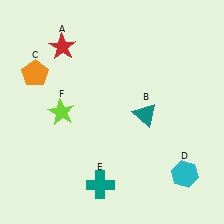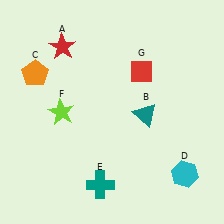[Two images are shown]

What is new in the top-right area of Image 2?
A red diamond (G) was added in the top-right area of Image 2.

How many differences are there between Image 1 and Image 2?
There is 1 difference between the two images.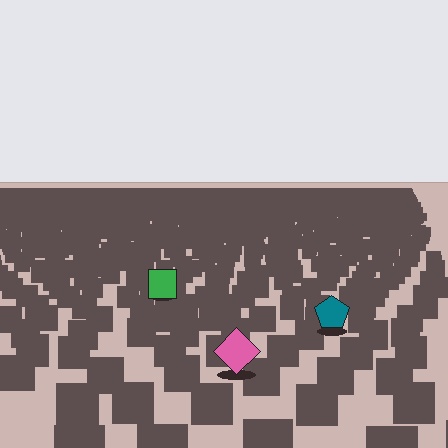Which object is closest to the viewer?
The pink diamond is closest. The texture marks near it are larger and more spread out.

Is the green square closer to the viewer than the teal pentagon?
No. The teal pentagon is closer — you can tell from the texture gradient: the ground texture is coarser near it.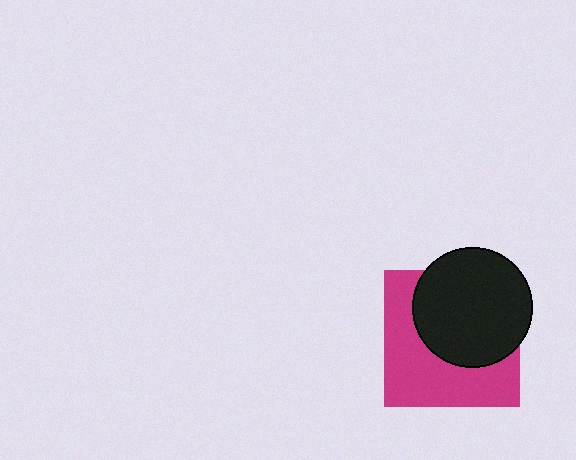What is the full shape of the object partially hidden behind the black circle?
The partially hidden object is a magenta square.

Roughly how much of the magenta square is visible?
About half of it is visible (roughly 50%).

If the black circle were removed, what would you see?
You would see the complete magenta square.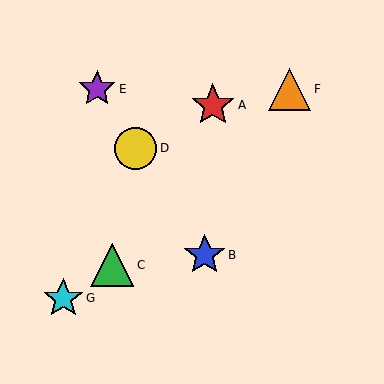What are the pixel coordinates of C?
Object C is at (112, 265).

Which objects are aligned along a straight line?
Objects B, D, E are aligned along a straight line.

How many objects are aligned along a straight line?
3 objects (B, D, E) are aligned along a straight line.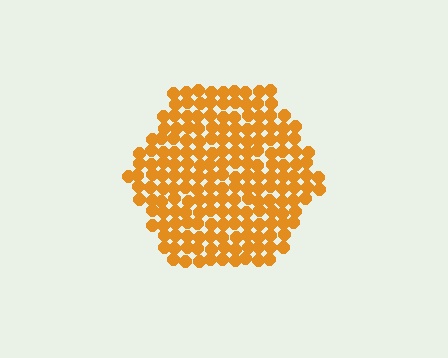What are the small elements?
The small elements are circles.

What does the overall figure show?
The overall figure shows a hexagon.